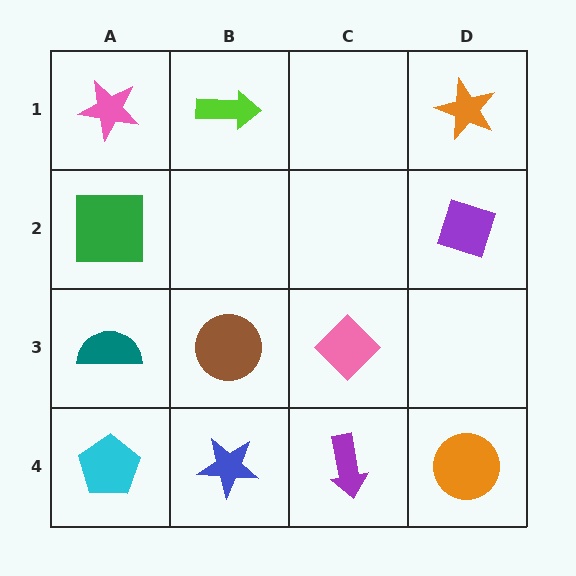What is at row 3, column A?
A teal semicircle.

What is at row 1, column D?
An orange star.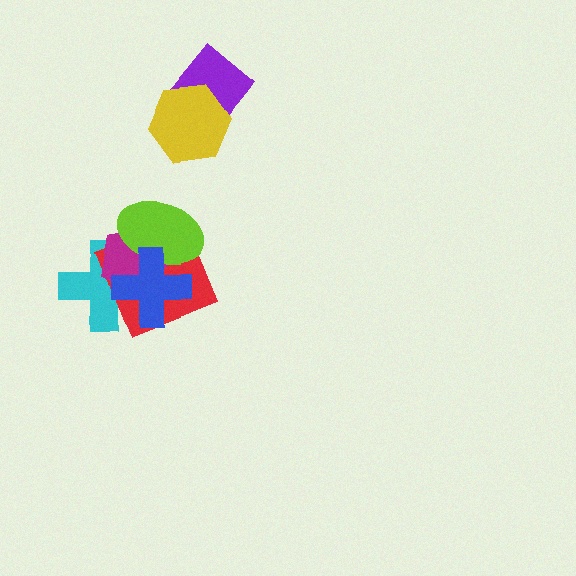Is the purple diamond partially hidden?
Yes, it is partially covered by another shape.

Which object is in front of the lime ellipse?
The blue cross is in front of the lime ellipse.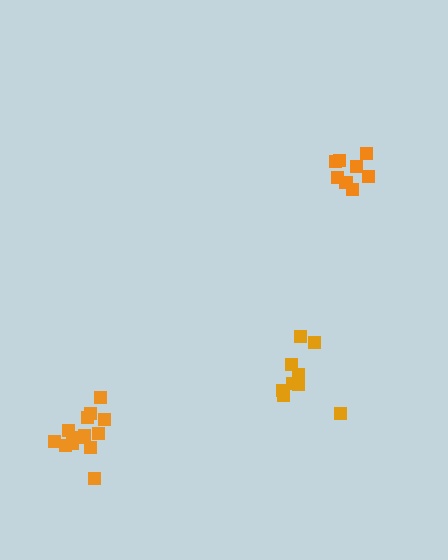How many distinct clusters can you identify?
There are 3 distinct clusters.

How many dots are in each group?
Group 1: 9 dots, Group 2: 13 dots, Group 3: 9 dots (31 total).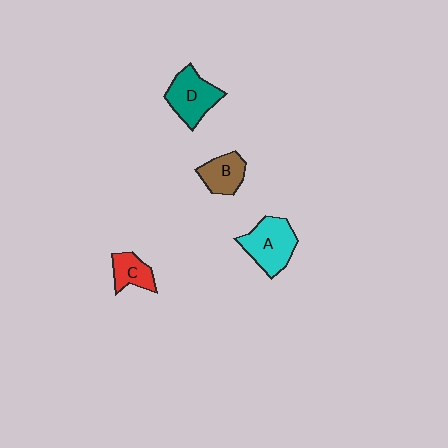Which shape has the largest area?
Shape A (cyan).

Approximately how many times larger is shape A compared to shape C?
Approximately 1.8 times.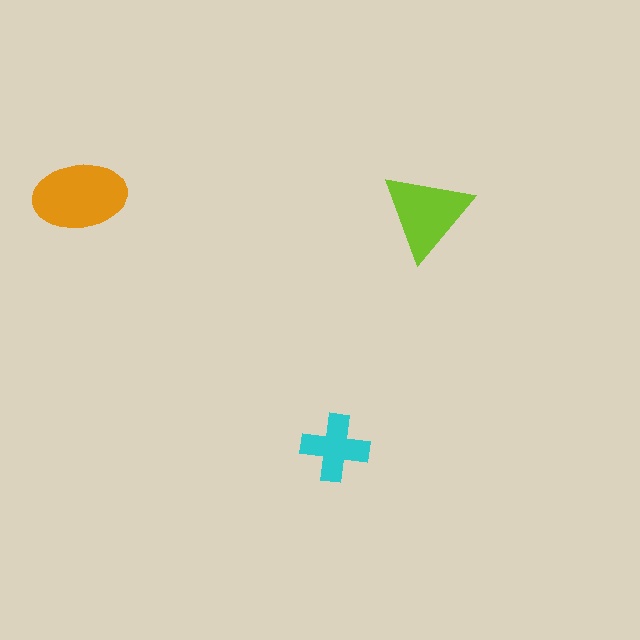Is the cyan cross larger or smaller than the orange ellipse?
Smaller.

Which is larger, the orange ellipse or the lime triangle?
The orange ellipse.